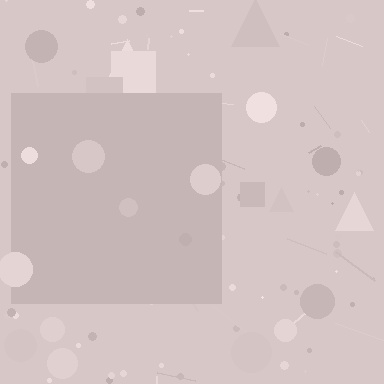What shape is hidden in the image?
A square is hidden in the image.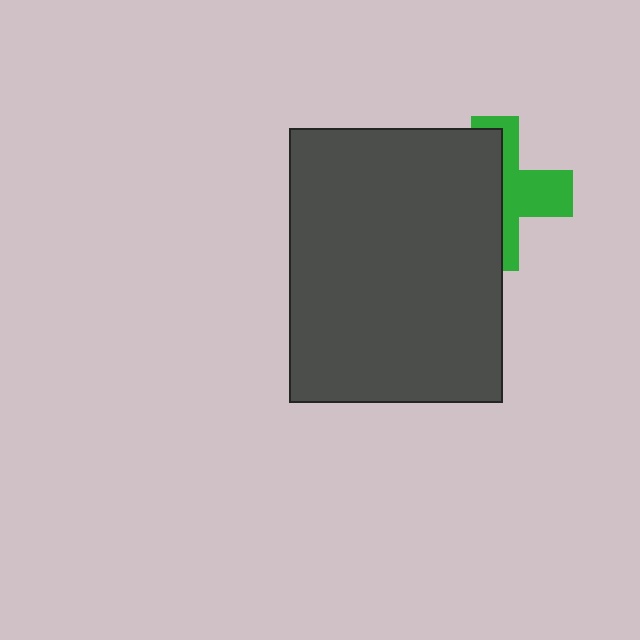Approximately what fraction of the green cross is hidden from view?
Roughly 57% of the green cross is hidden behind the dark gray rectangle.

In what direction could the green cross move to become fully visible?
The green cross could move right. That would shift it out from behind the dark gray rectangle entirely.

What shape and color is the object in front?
The object in front is a dark gray rectangle.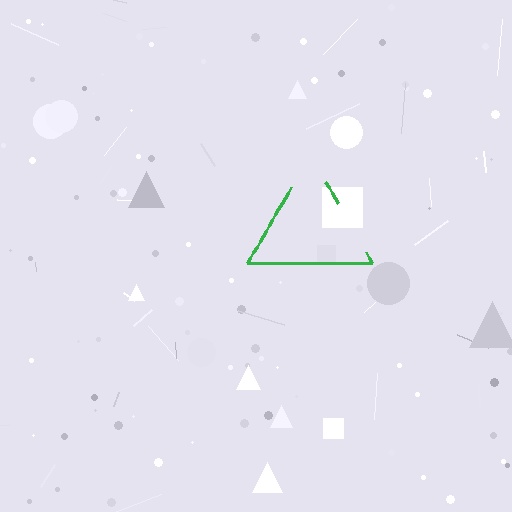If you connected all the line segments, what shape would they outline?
They would outline a triangle.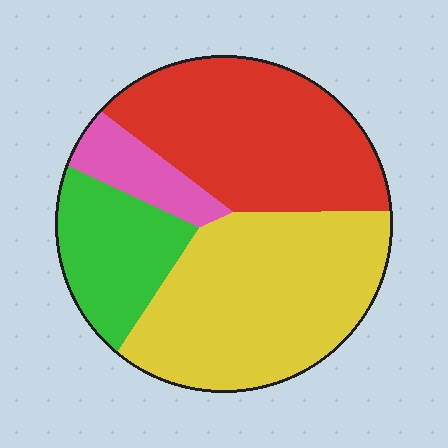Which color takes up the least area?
Pink, at roughly 10%.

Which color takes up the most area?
Yellow, at roughly 40%.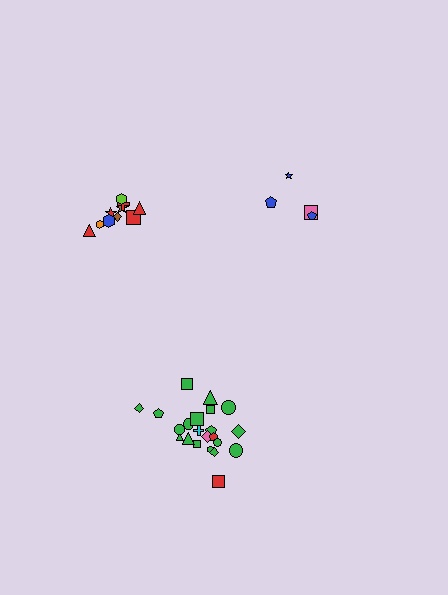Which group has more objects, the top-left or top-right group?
The top-left group.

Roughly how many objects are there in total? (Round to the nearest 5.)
Roughly 35 objects in total.